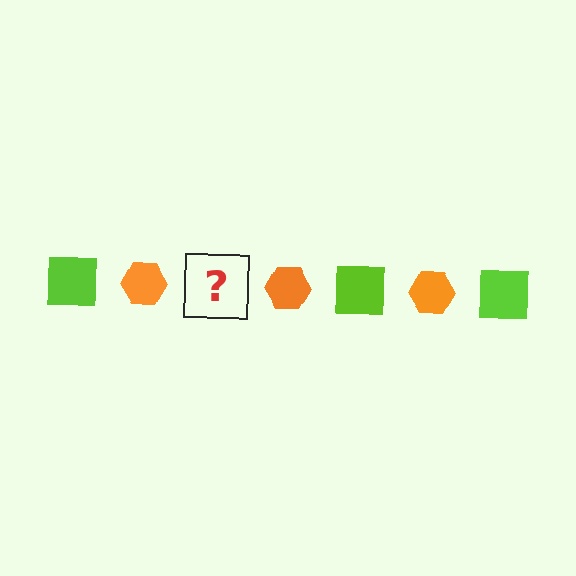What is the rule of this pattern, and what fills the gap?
The rule is that the pattern alternates between lime square and orange hexagon. The gap should be filled with a lime square.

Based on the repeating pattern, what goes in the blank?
The blank should be a lime square.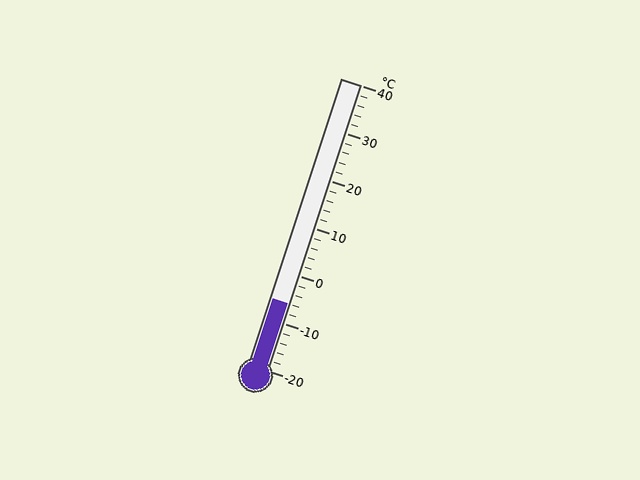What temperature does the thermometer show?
The thermometer shows approximately -6°C.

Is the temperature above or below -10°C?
The temperature is above -10°C.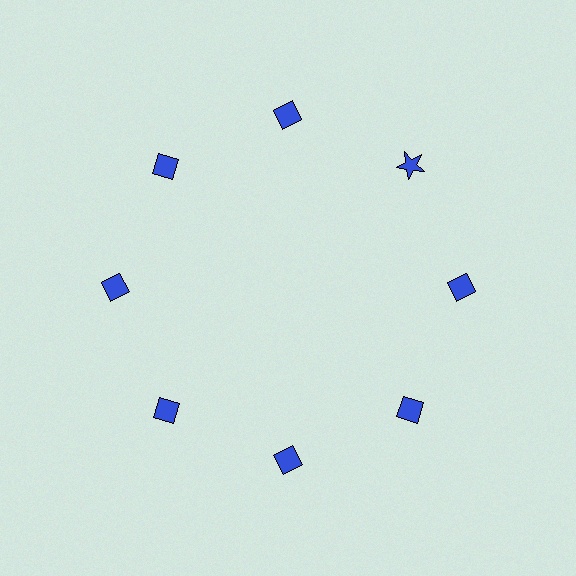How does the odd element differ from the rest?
It has a different shape: star instead of diamond.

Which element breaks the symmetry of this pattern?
The blue star at roughly the 2 o'clock position breaks the symmetry. All other shapes are blue diamonds.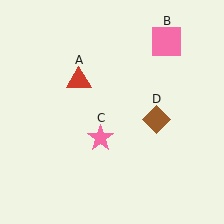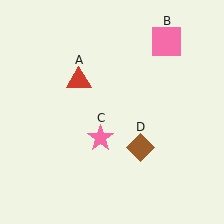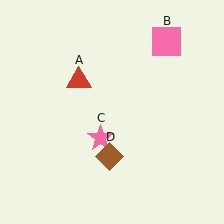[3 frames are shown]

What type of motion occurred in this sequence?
The brown diamond (object D) rotated clockwise around the center of the scene.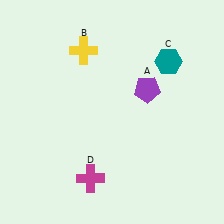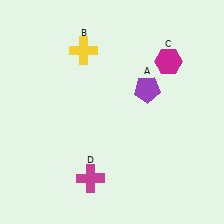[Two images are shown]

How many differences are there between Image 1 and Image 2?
There is 1 difference between the two images.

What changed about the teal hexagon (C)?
In Image 1, C is teal. In Image 2, it changed to magenta.